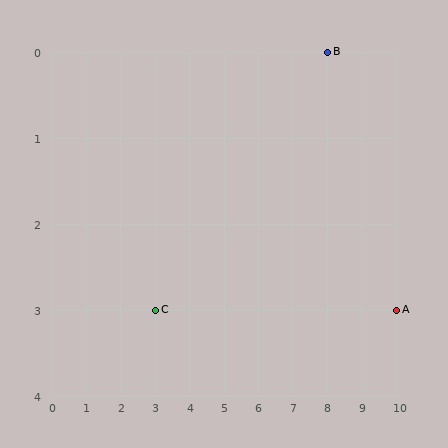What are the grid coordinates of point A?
Point A is at grid coordinates (10, 3).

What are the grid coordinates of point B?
Point B is at grid coordinates (8, 0).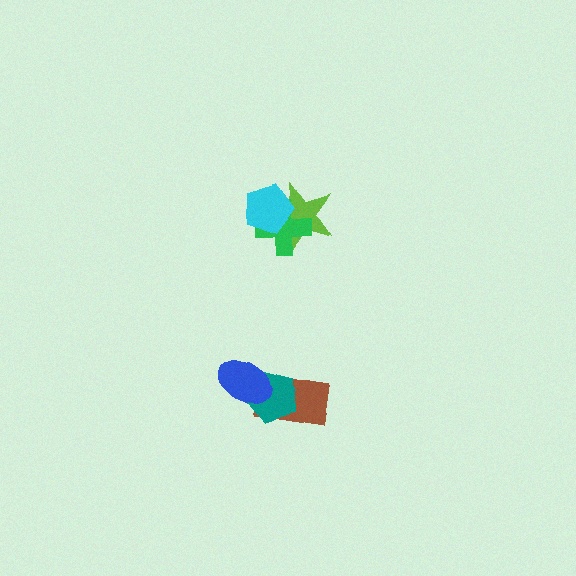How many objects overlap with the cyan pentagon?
2 objects overlap with the cyan pentagon.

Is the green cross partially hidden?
Yes, it is partially covered by another shape.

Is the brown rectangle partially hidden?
Yes, it is partially covered by another shape.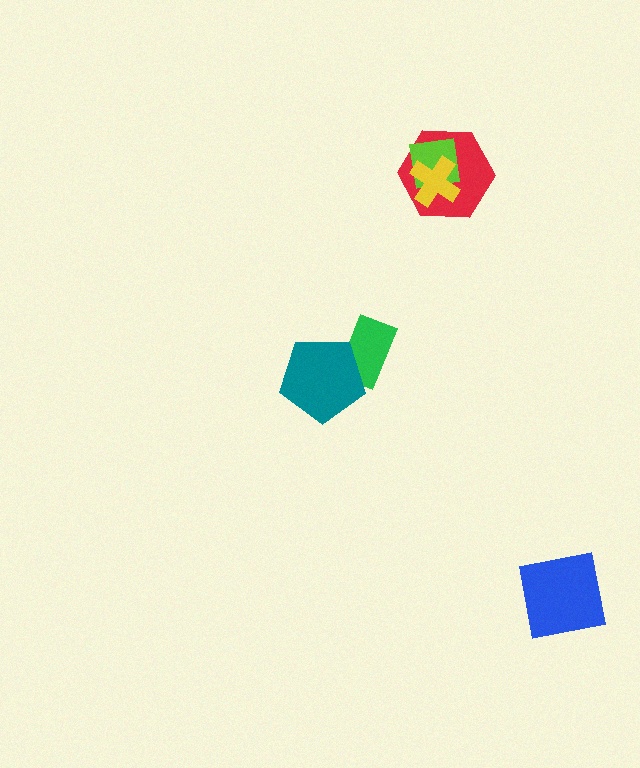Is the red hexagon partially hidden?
Yes, it is partially covered by another shape.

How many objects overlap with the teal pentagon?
1 object overlaps with the teal pentagon.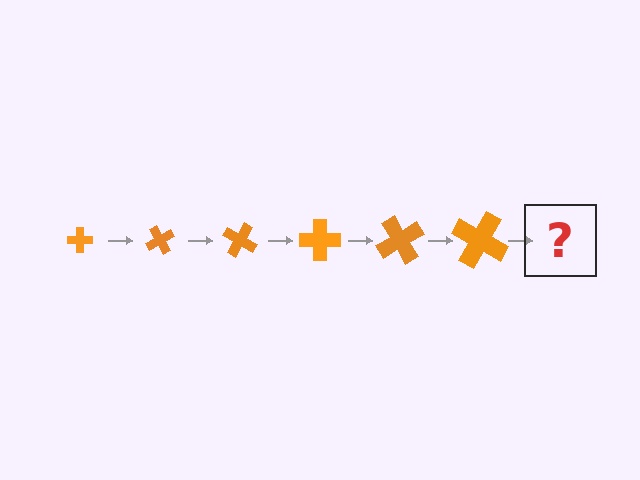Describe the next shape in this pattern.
It should be a cross, larger than the previous one and rotated 360 degrees from the start.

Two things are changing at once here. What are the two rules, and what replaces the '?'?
The two rules are that the cross grows larger each step and it rotates 60 degrees each step. The '?' should be a cross, larger than the previous one and rotated 360 degrees from the start.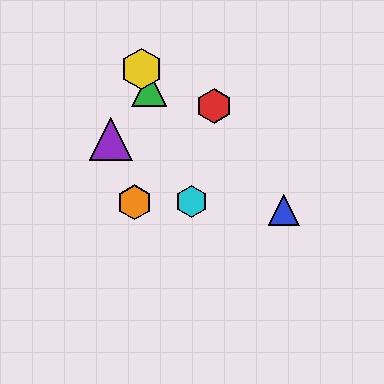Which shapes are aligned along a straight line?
The green triangle, the yellow hexagon, the cyan hexagon are aligned along a straight line.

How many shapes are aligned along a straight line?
3 shapes (the green triangle, the yellow hexagon, the cyan hexagon) are aligned along a straight line.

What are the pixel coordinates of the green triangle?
The green triangle is at (149, 89).